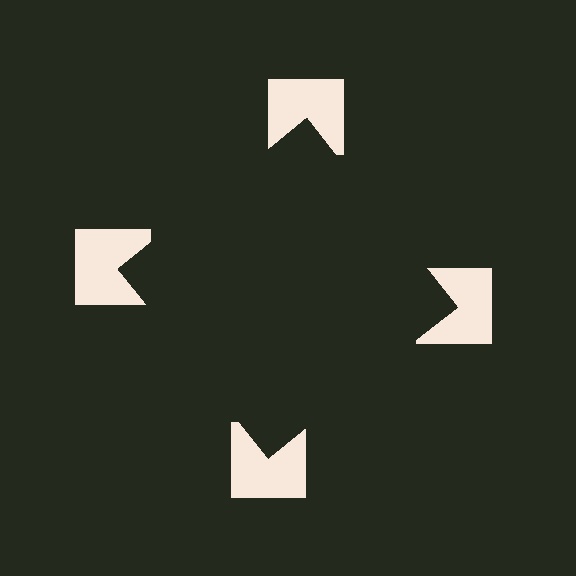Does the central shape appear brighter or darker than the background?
It typically appears slightly darker than the background, even though no actual brightness change is drawn.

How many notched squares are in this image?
There are 4 — one at each vertex of the illusory square.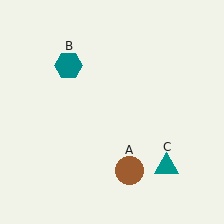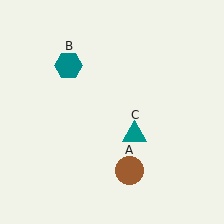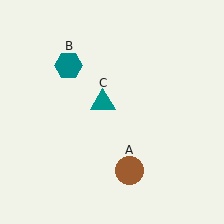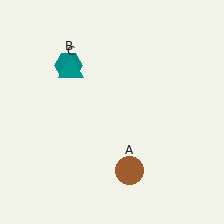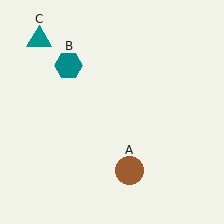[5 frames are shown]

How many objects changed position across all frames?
1 object changed position: teal triangle (object C).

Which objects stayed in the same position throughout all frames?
Brown circle (object A) and teal hexagon (object B) remained stationary.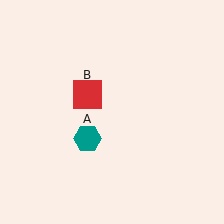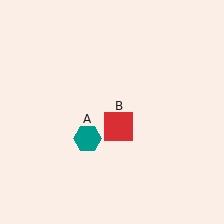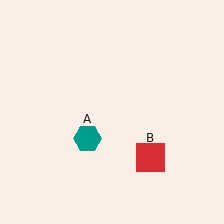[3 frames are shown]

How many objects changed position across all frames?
1 object changed position: red square (object B).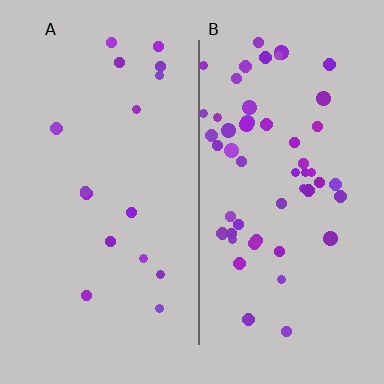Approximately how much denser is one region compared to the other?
Approximately 3.3× — region B over region A.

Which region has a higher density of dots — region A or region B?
B (the right).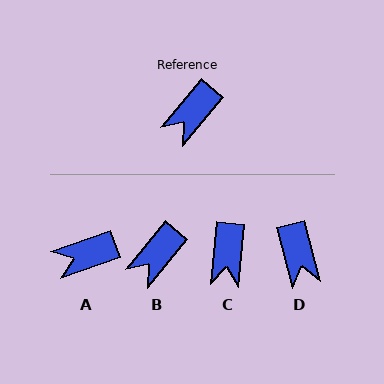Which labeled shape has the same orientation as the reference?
B.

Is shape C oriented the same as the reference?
No, it is off by about 35 degrees.